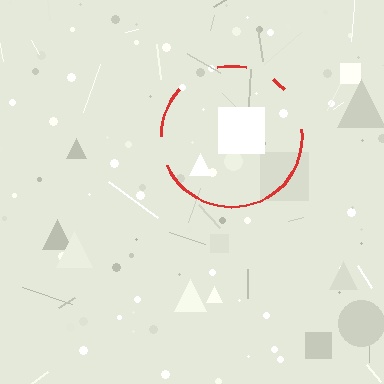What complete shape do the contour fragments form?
The contour fragments form a circle.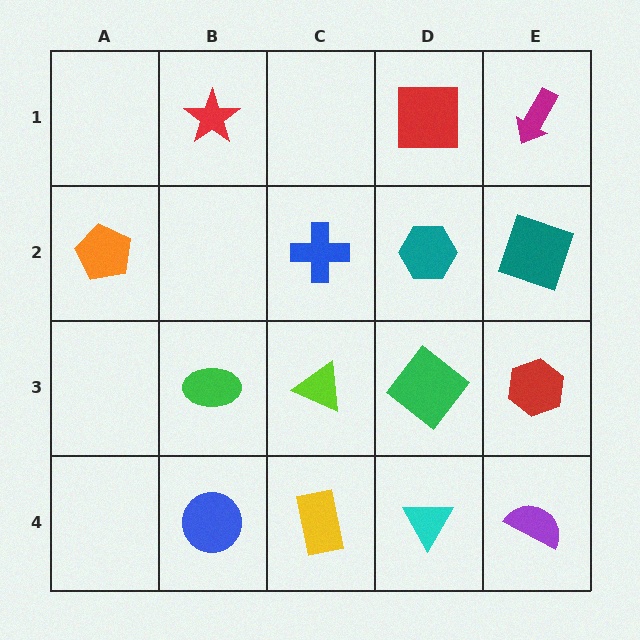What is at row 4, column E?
A purple semicircle.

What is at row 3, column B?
A green ellipse.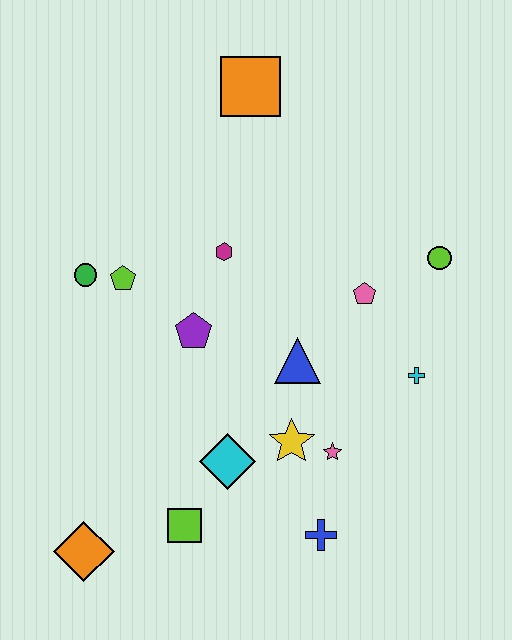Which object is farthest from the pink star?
The orange square is farthest from the pink star.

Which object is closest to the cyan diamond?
The yellow star is closest to the cyan diamond.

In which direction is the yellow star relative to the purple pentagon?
The yellow star is below the purple pentagon.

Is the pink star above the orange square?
No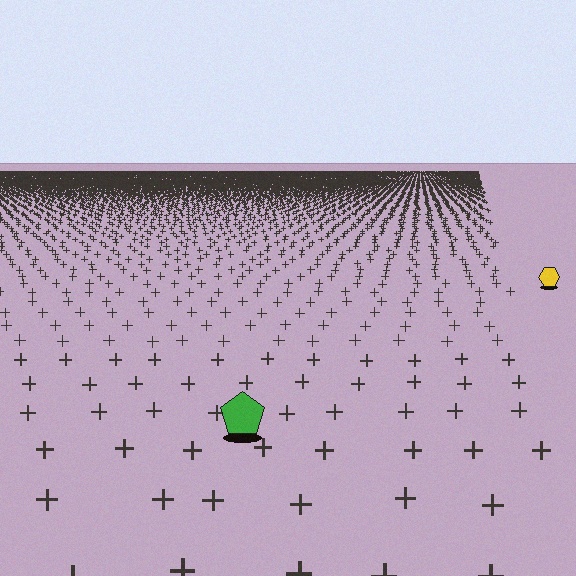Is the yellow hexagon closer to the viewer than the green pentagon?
No. The green pentagon is closer — you can tell from the texture gradient: the ground texture is coarser near it.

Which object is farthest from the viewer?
The yellow hexagon is farthest from the viewer. It appears smaller and the ground texture around it is denser.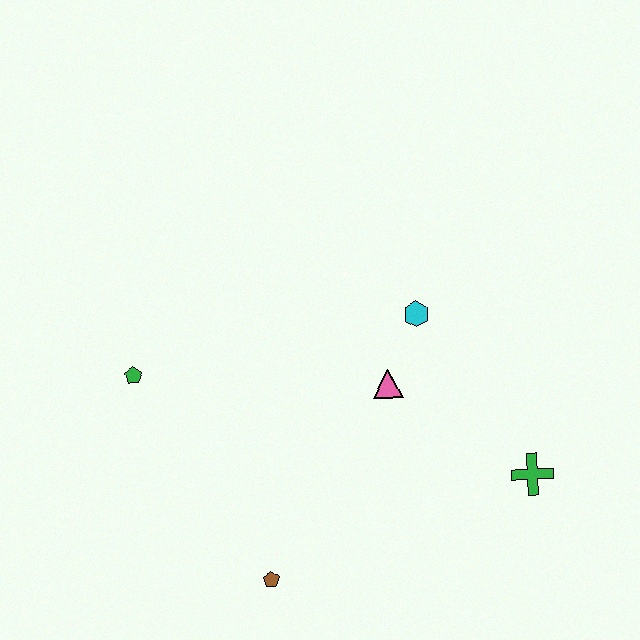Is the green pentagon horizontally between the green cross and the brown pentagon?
No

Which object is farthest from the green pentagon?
The green cross is farthest from the green pentagon.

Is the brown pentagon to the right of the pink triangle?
No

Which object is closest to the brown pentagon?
The pink triangle is closest to the brown pentagon.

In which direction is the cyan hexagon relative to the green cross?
The cyan hexagon is above the green cross.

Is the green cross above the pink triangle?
No